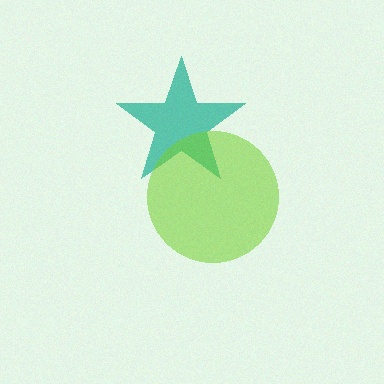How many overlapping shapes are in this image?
There are 2 overlapping shapes in the image.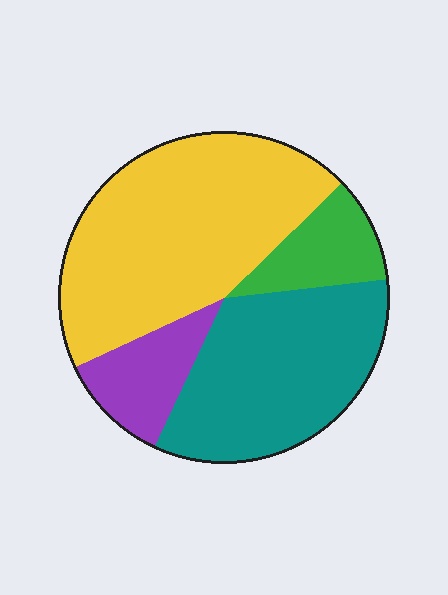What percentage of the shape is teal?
Teal covers around 35% of the shape.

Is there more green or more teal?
Teal.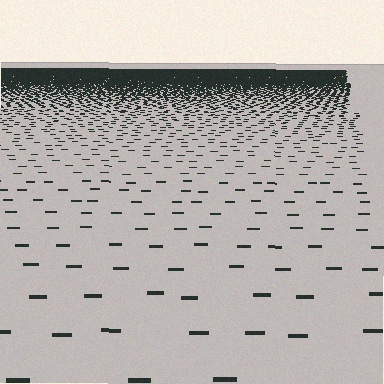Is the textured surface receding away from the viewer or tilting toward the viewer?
The surface is receding away from the viewer. Texture elements get smaller and denser toward the top.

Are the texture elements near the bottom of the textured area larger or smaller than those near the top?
Larger. Near the bottom, elements are closer to the viewer and appear at a bigger on-screen size.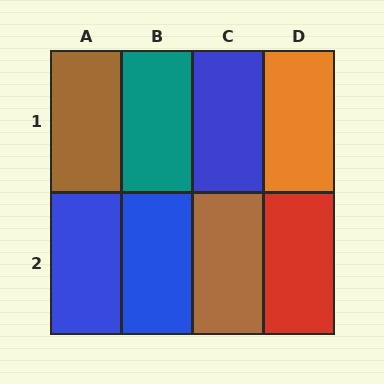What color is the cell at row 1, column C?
Blue.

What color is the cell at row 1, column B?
Teal.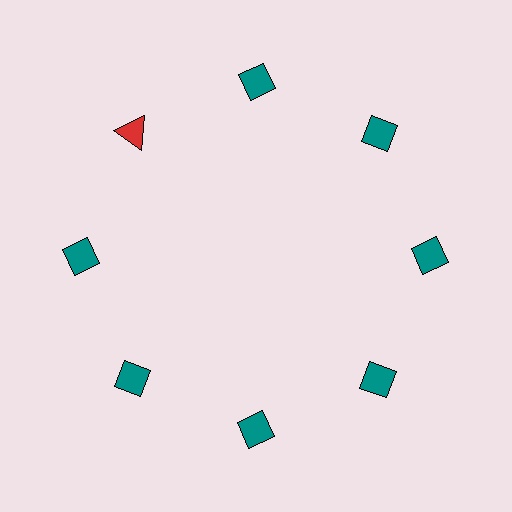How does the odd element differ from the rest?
It differs in both color (red instead of teal) and shape (triangle instead of diamond).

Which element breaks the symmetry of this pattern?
The red triangle at roughly the 10 o'clock position breaks the symmetry. All other shapes are teal diamonds.